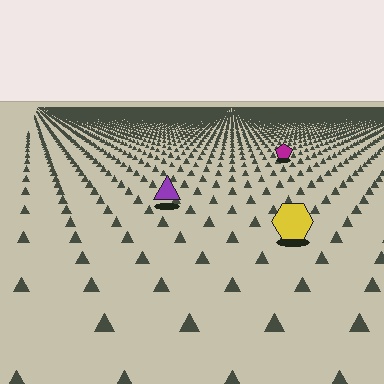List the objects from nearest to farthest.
From nearest to farthest: the yellow hexagon, the purple triangle, the magenta pentagon.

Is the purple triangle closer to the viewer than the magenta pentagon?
Yes. The purple triangle is closer — you can tell from the texture gradient: the ground texture is coarser near it.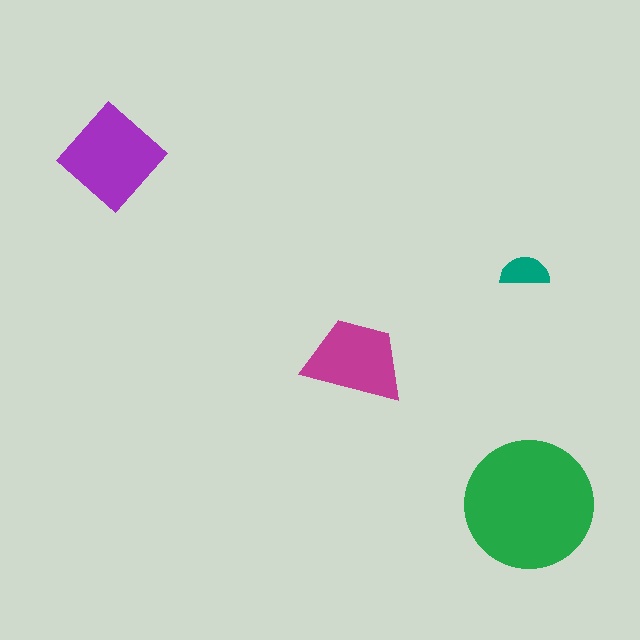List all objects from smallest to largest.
The teal semicircle, the magenta trapezoid, the purple diamond, the green circle.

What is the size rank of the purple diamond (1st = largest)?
2nd.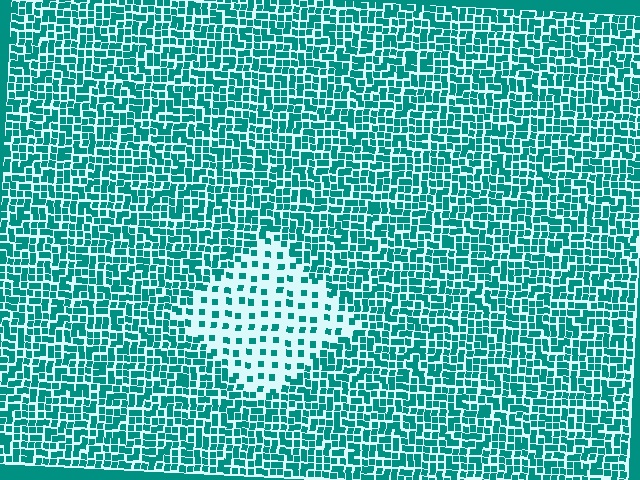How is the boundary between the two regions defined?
The boundary is defined by a change in element density (approximately 2.7x ratio). All elements are the same color, size, and shape.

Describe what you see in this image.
The image contains small teal elements arranged at two different densities. A diamond-shaped region is visible where the elements are less densely packed than the surrounding area.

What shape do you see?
I see a diamond.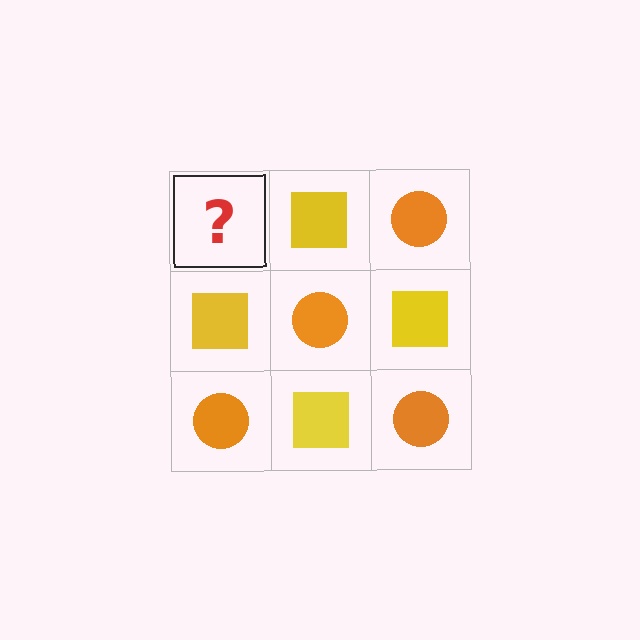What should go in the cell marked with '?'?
The missing cell should contain an orange circle.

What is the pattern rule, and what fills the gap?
The rule is that it alternates orange circle and yellow square in a checkerboard pattern. The gap should be filled with an orange circle.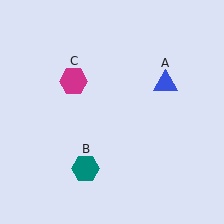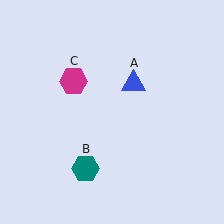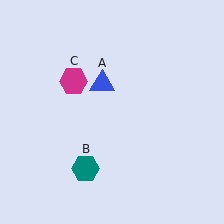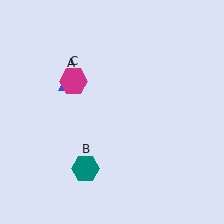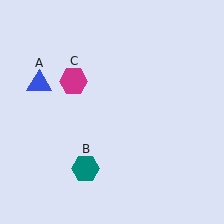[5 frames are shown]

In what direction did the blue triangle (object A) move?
The blue triangle (object A) moved left.